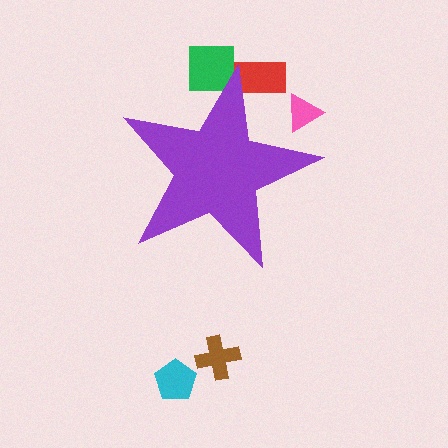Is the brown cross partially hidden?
No, the brown cross is fully visible.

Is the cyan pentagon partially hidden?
No, the cyan pentagon is fully visible.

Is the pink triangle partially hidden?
Yes, the pink triangle is partially hidden behind the purple star.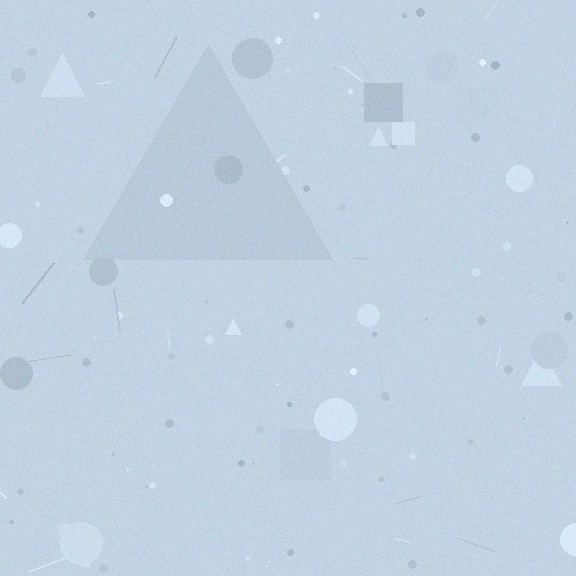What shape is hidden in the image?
A triangle is hidden in the image.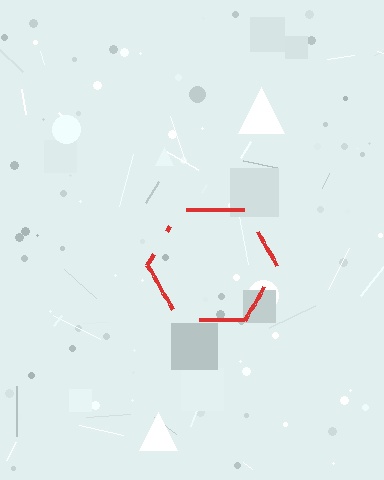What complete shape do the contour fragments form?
The contour fragments form a hexagon.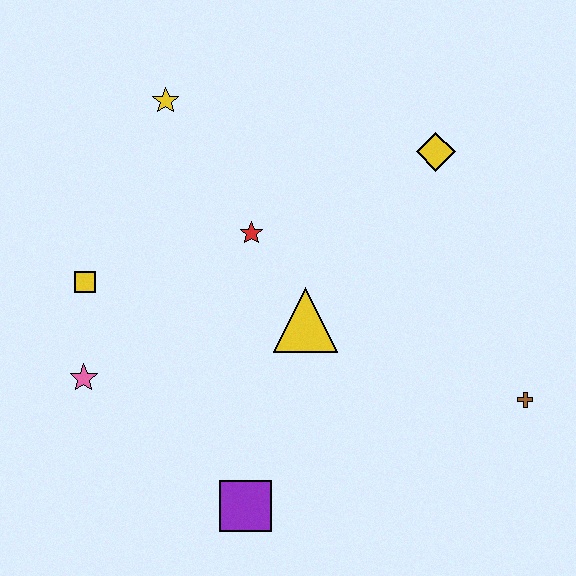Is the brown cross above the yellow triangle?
No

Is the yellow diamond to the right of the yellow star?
Yes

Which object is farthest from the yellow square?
The brown cross is farthest from the yellow square.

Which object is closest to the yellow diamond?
The red star is closest to the yellow diamond.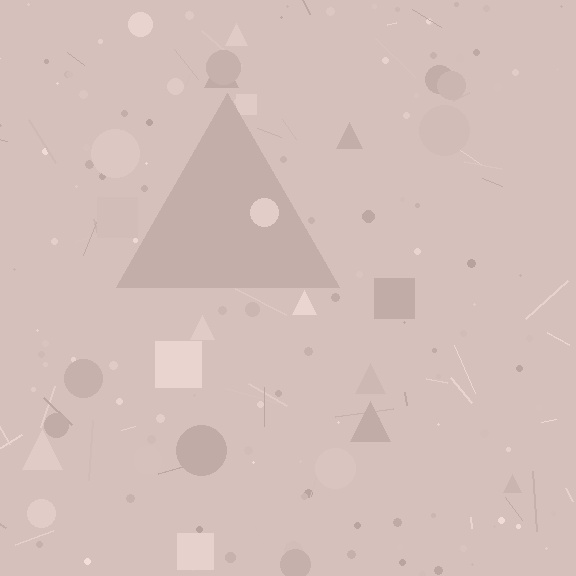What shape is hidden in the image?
A triangle is hidden in the image.